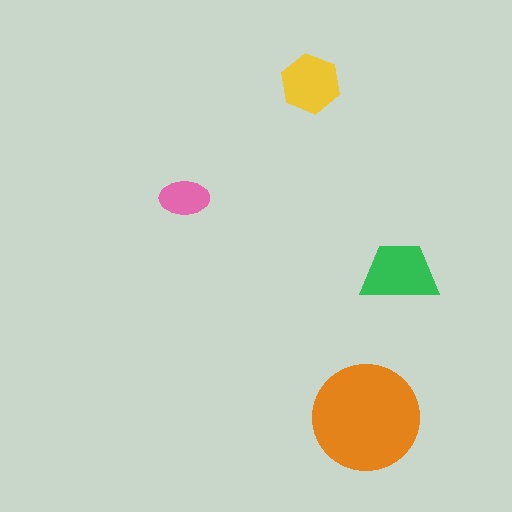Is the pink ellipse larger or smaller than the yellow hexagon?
Smaller.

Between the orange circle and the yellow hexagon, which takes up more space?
The orange circle.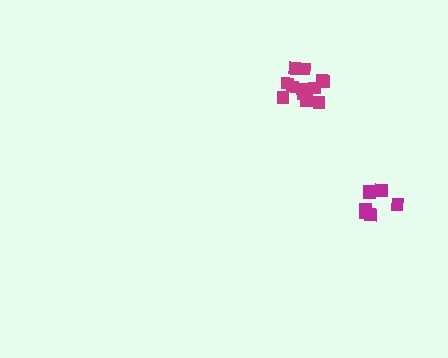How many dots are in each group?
Group 1: 12 dots, Group 2: 7 dots (19 total).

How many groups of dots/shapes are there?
There are 2 groups.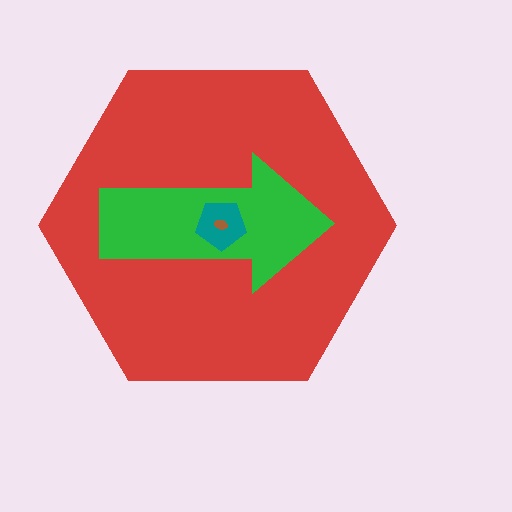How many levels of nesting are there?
4.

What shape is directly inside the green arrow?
The teal pentagon.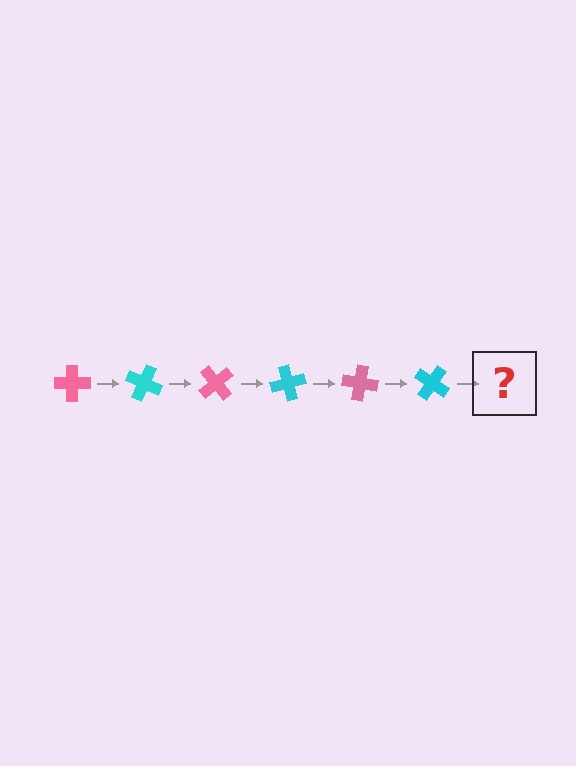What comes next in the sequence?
The next element should be a pink cross, rotated 150 degrees from the start.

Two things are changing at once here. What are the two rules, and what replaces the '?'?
The two rules are that it rotates 25 degrees each step and the color cycles through pink and cyan. The '?' should be a pink cross, rotated 150 degrees from the start.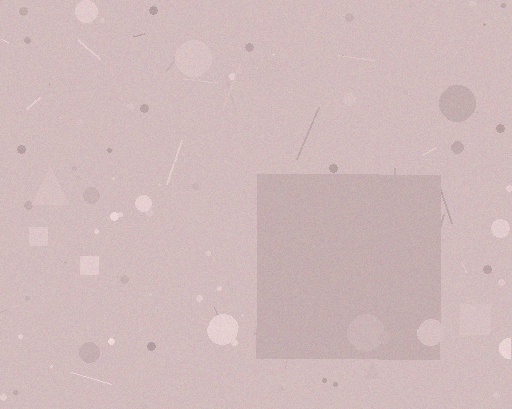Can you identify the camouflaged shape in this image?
The camouflaged shape is a square.